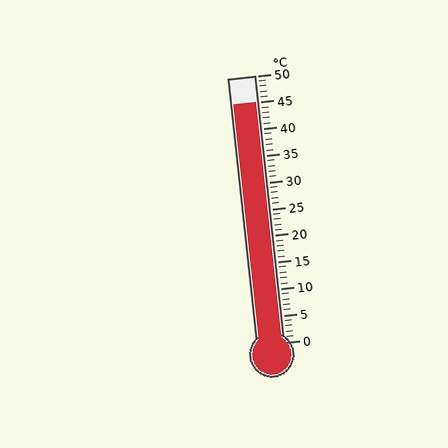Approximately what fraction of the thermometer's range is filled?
The thermometer is filled to approximately 90% of its range.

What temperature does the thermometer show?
The thermometer shows approximately 45°C.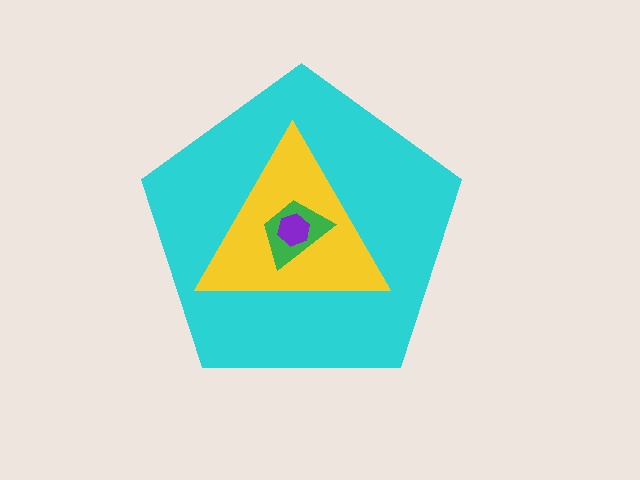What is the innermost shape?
The purple hexagon.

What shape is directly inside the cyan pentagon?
The yellow triangle.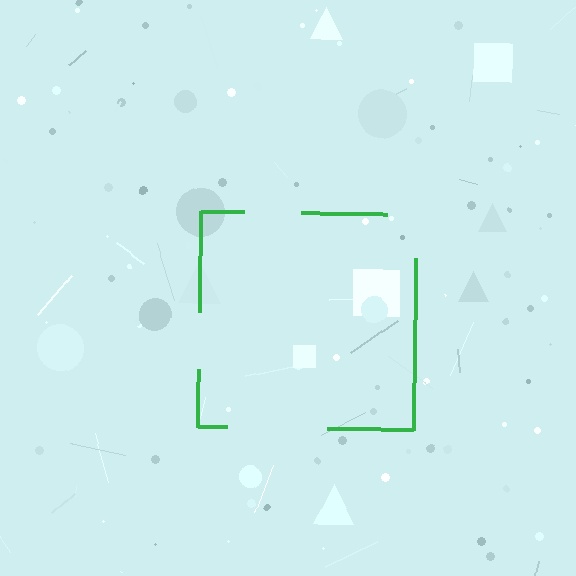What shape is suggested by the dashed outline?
The dashed outline suggests a square.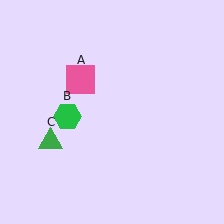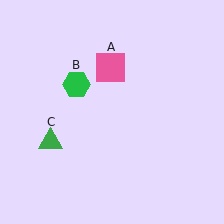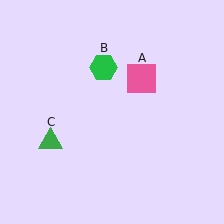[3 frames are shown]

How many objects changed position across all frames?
2 objects changed position: pink square (object A), green hexagon (object B).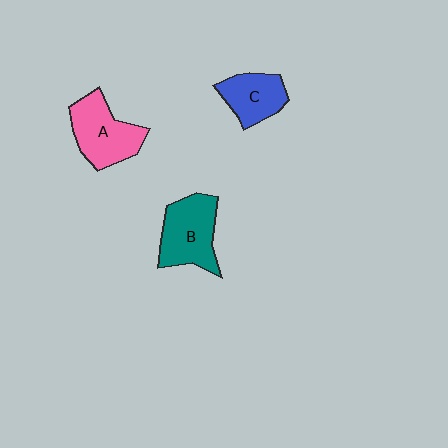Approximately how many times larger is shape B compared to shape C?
Approximately 1.4 times.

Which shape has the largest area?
Shape B (teal).